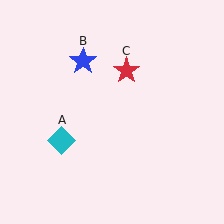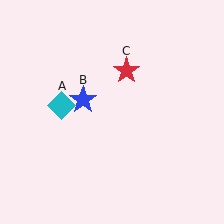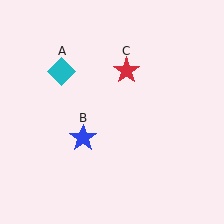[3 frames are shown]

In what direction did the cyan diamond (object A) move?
The cyan diamond (object A) moved up.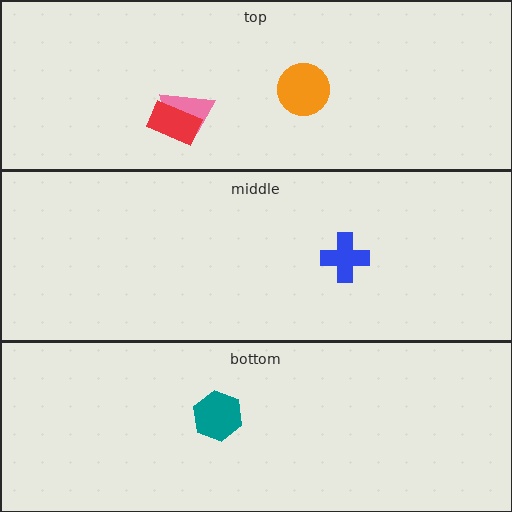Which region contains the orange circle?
The top region.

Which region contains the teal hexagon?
The bottom region.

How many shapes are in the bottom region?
1.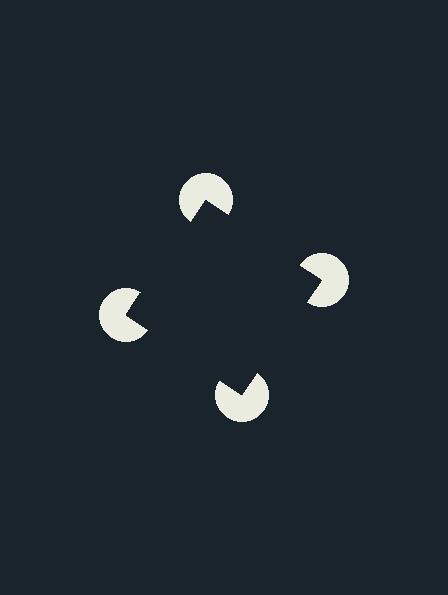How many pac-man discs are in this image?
There are 4 — one at each vertex of the illusory square.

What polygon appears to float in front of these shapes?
An illusory square — its edges are inferred from the aligned wedge cuts in the pac-man discs, not physically drawn.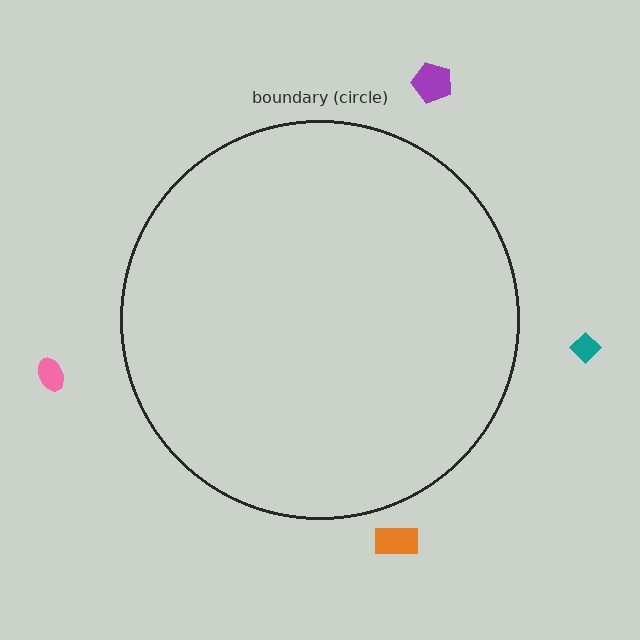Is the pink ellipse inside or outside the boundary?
Outside.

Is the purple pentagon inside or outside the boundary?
Outside.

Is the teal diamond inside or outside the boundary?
Outside.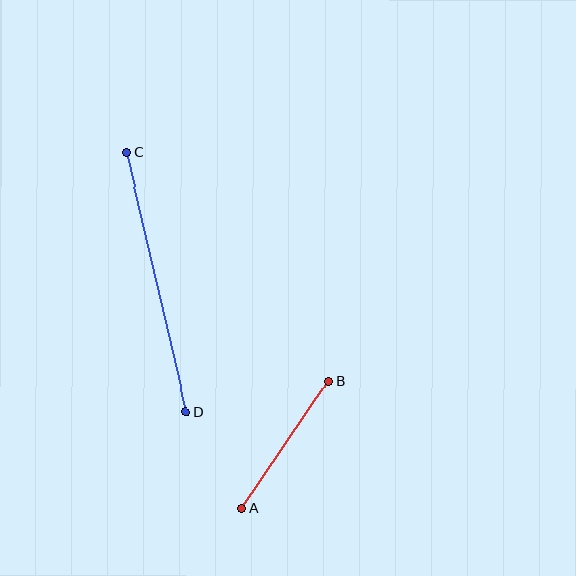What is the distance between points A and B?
The distance is approximately 154 pixels.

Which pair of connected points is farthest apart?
Points C and D are farthest apart.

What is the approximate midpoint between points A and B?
The midpoint is at approximately (285, 445) pixels.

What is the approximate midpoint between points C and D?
The midpoint is at approximately (156, 282) pixels.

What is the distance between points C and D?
The distance is approximately 266 pixels.